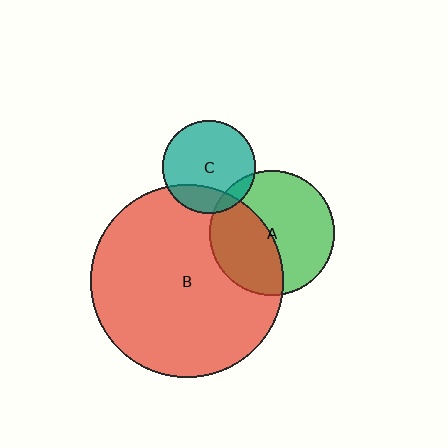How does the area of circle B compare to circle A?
Approximately 2.4 times.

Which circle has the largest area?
Circle B (red).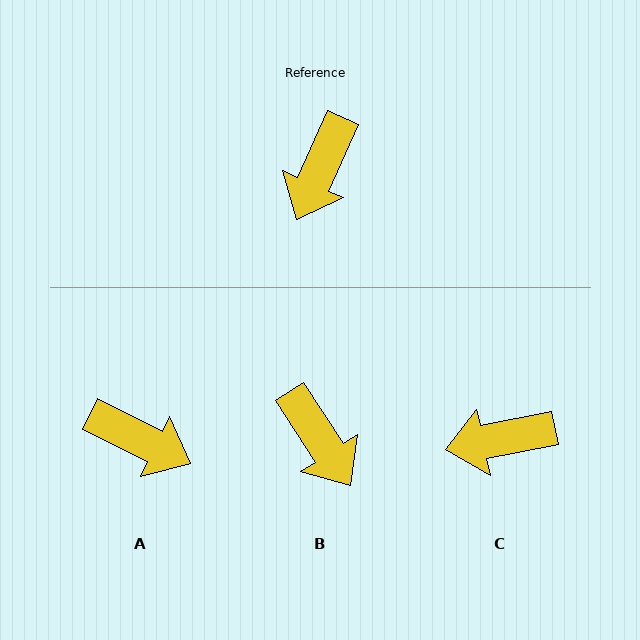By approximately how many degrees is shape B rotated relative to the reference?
Approximately 57 degrees counter-clockwise.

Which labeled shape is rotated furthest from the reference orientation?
A, about 88 degrees away.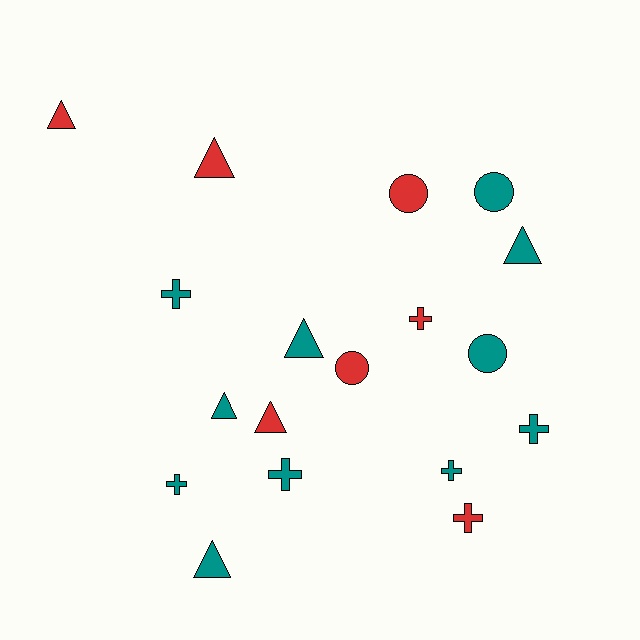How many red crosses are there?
There are 2 red crosses.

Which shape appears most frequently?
Cross, with 7 objects.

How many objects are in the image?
There are 18 objects.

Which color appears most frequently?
Teal, with 11 objects.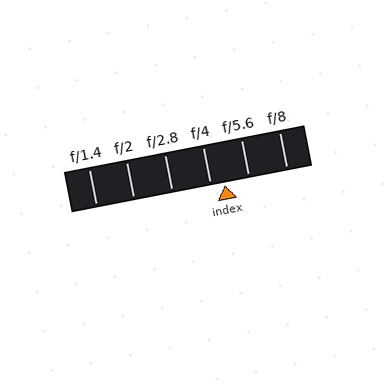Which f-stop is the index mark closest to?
The index mark is closest to f/4.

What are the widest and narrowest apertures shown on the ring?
The widest aperture shown is f/1.4 and the narrowest is f/8.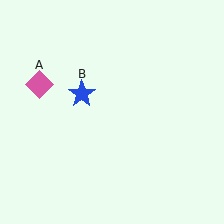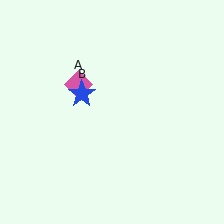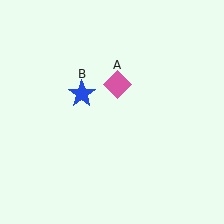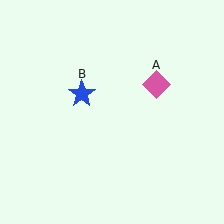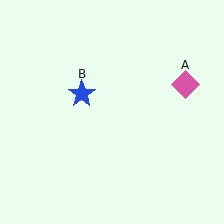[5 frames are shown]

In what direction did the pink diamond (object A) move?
The pink diamond (object A) moved right.